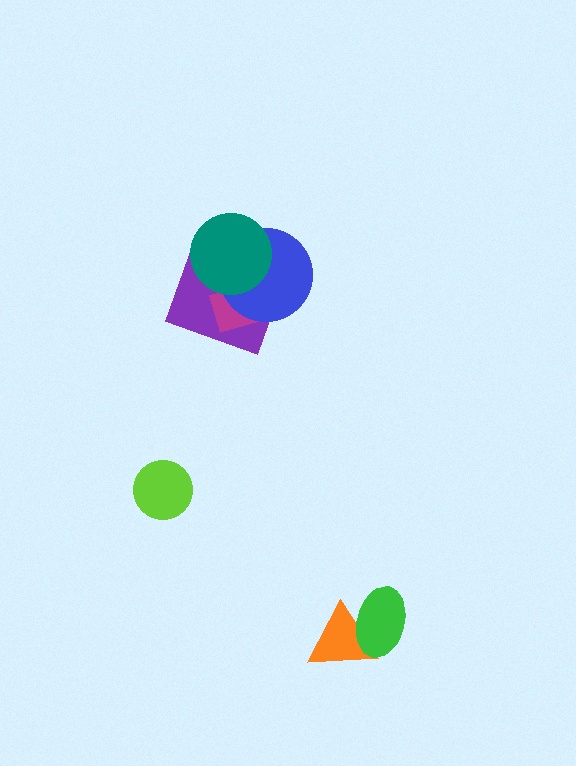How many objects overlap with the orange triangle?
1 object overlaps with the orange triangle.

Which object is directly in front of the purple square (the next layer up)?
The magenta diamond is directly in front of the purple square.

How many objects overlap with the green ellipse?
1 object overlaps with the green ellipse.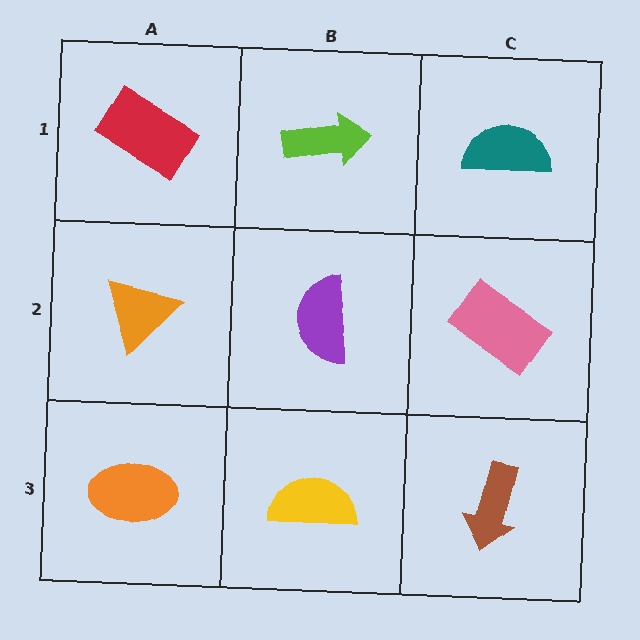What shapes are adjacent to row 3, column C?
A pink rectangle (row 2, column C), a yellow semicircle (row 3, column B).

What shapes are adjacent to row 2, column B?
A lime arrow (row 1, column B), a yellow semicircle (row 3, column B), an orange triangle (row 2, column A), a pink rectangle (row 2, column C).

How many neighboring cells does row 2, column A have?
3.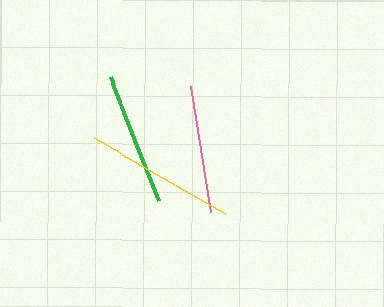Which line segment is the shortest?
The pink line is the shortest at approximately 128 pixels.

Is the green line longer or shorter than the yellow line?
The yellow line is longer than the green line.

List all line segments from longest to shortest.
From longest to shortest: yellow, green, pink.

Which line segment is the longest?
The yellow line is the longest at approximately 150 pixels.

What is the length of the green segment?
The green segment is approximately 133 pixels long.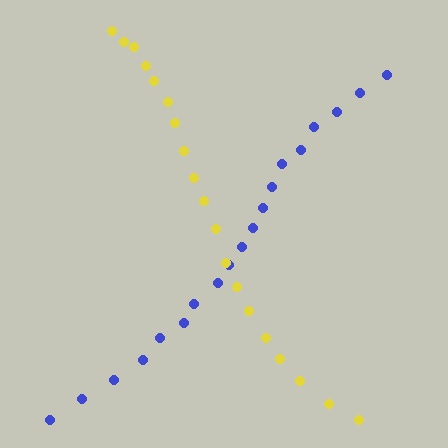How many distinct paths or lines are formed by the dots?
There are 2 distinct paths.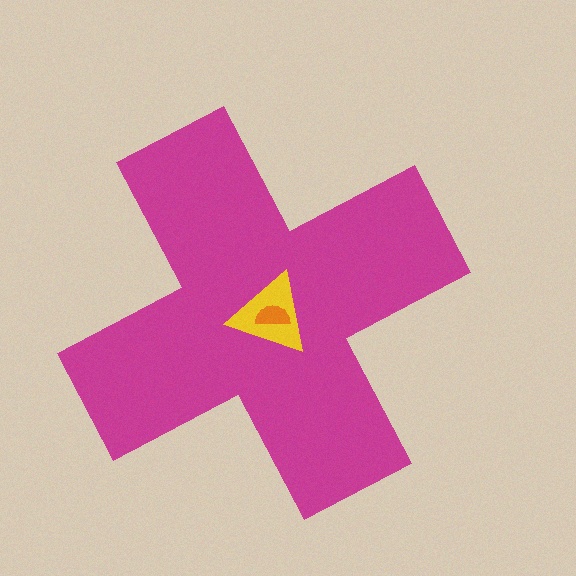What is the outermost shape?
The magenta cross.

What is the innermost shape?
The orange semicircle.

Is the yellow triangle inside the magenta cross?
Yes.